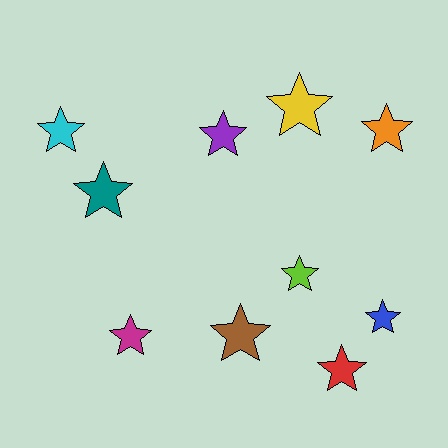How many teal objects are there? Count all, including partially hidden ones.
There is 1 teal object.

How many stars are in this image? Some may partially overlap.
There are 10 stars.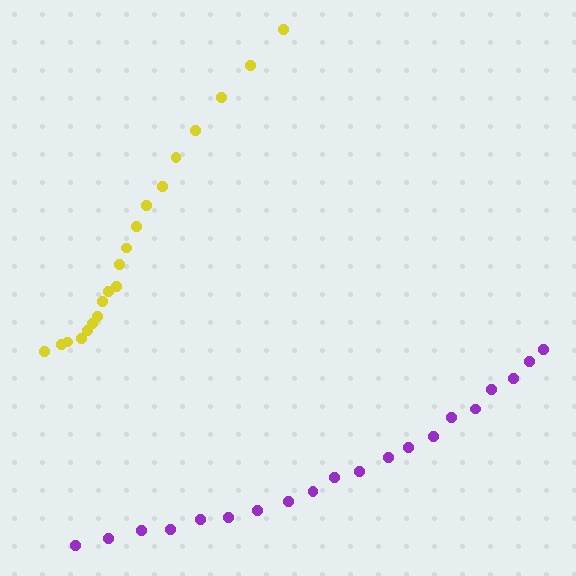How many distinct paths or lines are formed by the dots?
There are 2 distinct paths.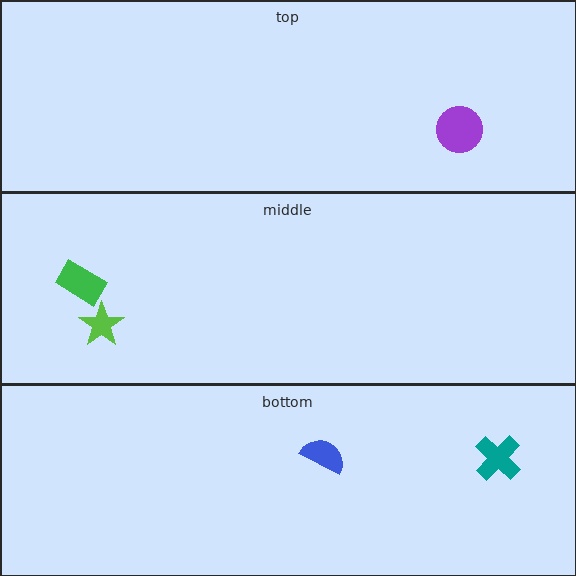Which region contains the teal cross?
The bottom region.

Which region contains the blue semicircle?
The bottom region.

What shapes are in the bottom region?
The blue semicircle, the teal cross.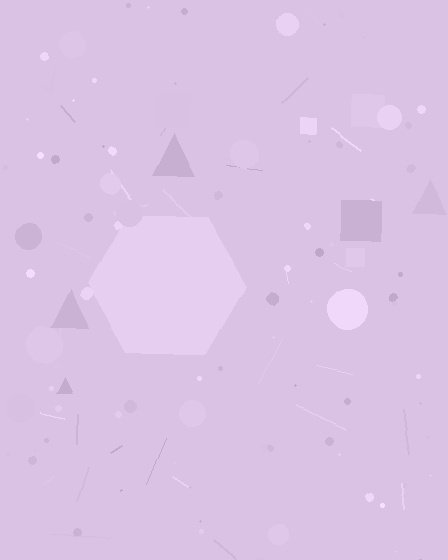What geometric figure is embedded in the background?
A hexagon is embedded in the background.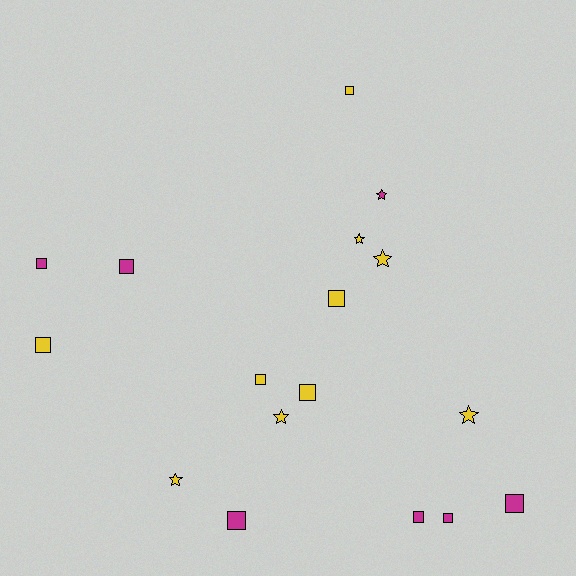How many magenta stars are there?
There is 1 magenta star.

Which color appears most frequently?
Yellow, with 10 objects.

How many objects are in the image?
There are 17 objects.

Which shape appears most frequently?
Square, with 11 objects.